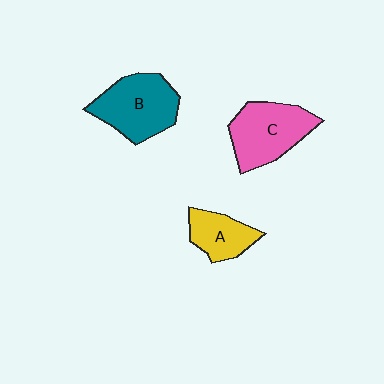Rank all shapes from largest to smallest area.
From largest to smallest: B (teal), C (pink), A (yellow).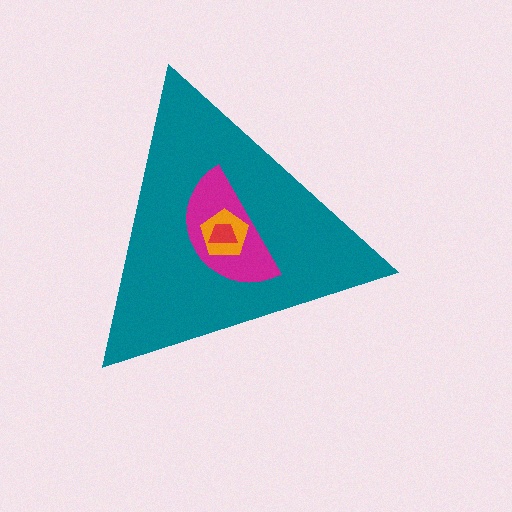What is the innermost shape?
The red trapezoid.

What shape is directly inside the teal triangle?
The magenta semicircle.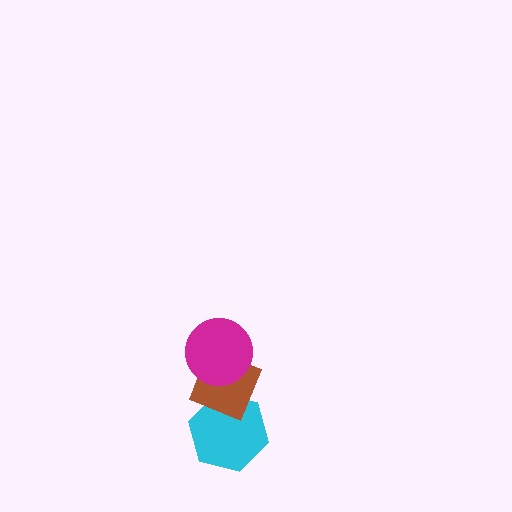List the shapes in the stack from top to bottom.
From top to bottom: the magenta circle, the brown diamond, the cyan hexagon.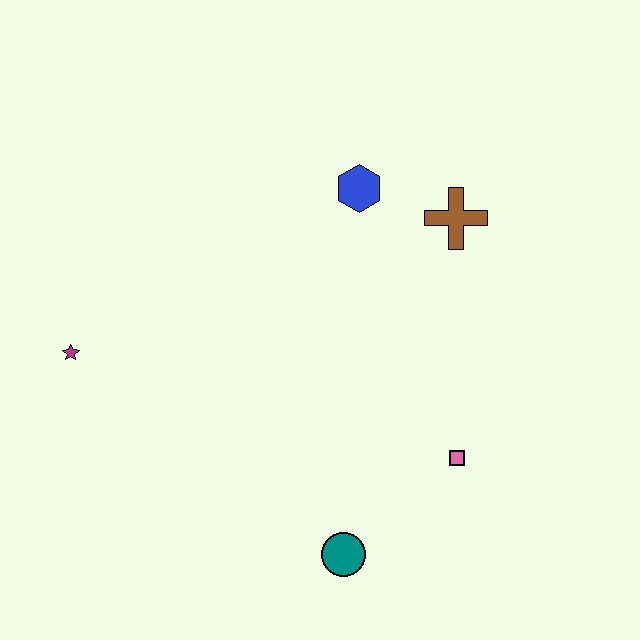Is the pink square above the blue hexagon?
No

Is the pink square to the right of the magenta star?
Yes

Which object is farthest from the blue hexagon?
The teal circle is farthest from the blue hexagon.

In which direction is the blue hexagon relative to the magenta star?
The blue hexagon is to the right of the magenta star.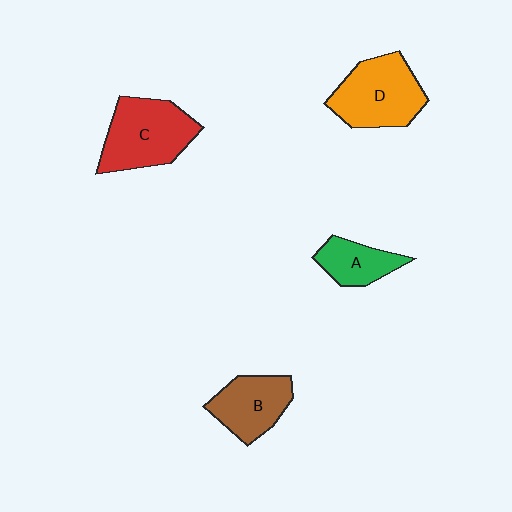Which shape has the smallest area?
Shape A (green).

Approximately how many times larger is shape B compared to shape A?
Approximately 1.4 times.